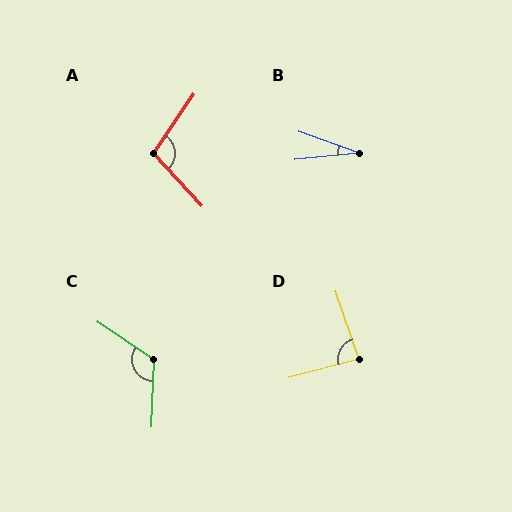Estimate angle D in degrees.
Approximately 86 degrees.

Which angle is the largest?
C, at approximately 122 degrees.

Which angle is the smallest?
B, at approximately 25 degrees.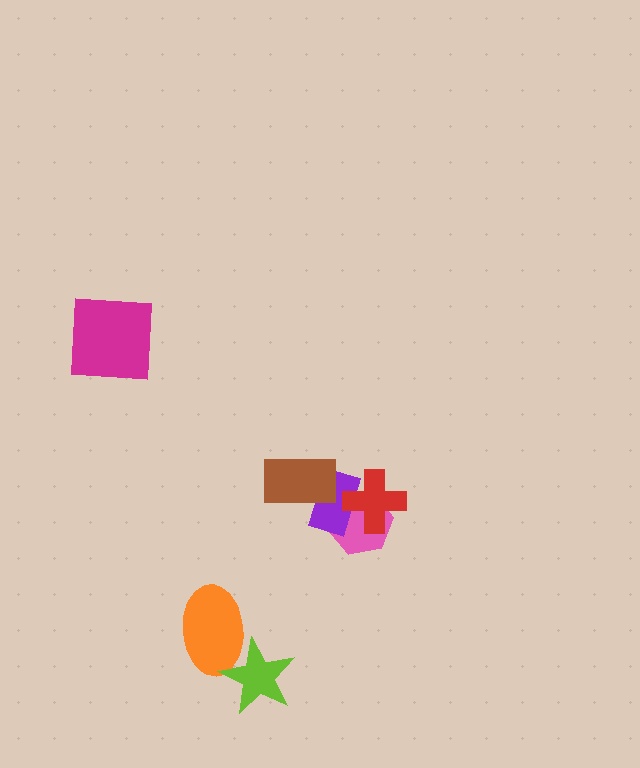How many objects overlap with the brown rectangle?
1 object overlaps with the brown rectangle.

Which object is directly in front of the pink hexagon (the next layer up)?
The purple rectangle is directly in front of the pink hexagon.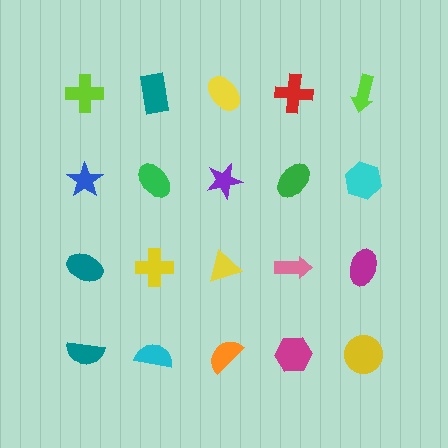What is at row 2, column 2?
A green ellipse.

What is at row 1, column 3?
A yellow ellipse.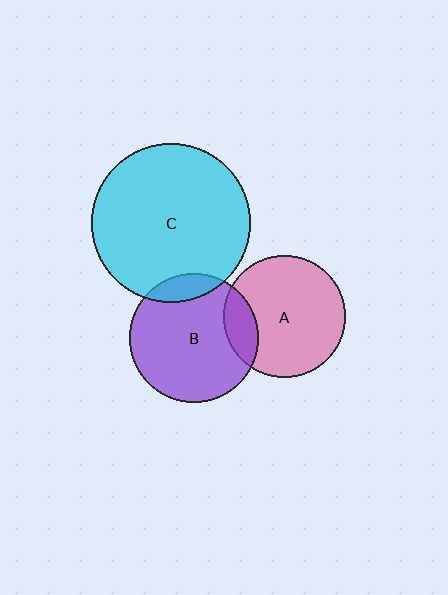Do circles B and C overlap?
Yes.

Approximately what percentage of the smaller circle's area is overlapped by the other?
Approximately 10%.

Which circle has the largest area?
Circle C (cyan).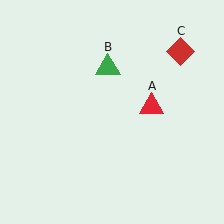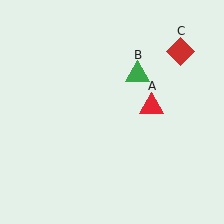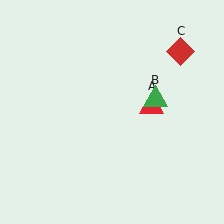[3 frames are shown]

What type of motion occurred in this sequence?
The green triangle (object B) rotated clockwise around the center of the scene.